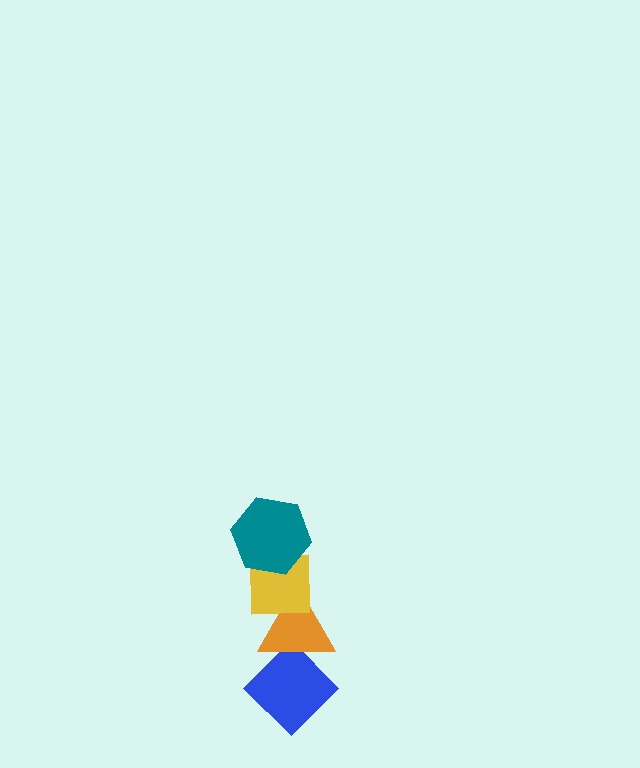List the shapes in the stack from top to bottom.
From top to bottom: the teal hexagon, the yellow square, the orange triangle, the blue diamond.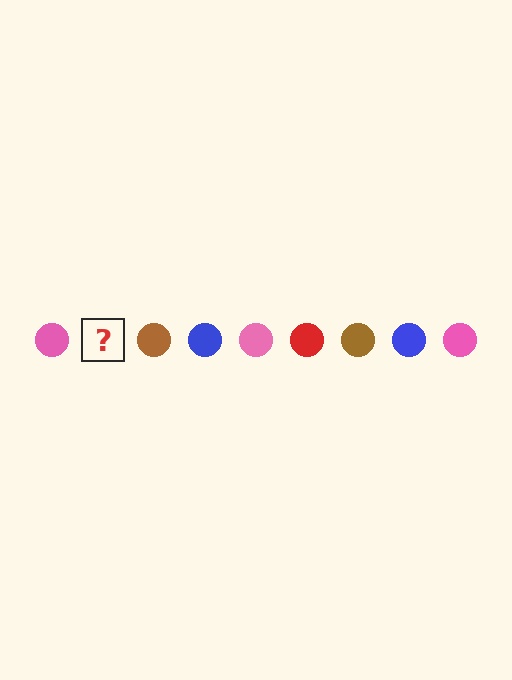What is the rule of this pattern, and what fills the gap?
The rule is that the pattern cycles through pink, red, brown, blue circles. The gap should be filled with a red circle.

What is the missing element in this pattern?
The missing element is a red circle.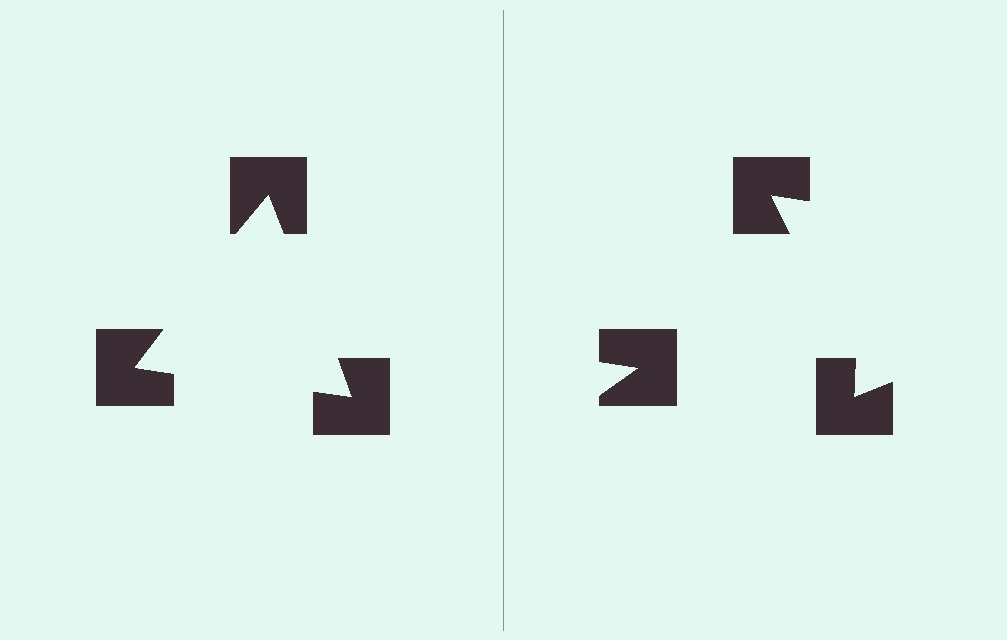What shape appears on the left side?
An illusory triangle.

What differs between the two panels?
The notched squares are positioned identically on both sides; only the wedge orientations differ. On the left they align to a triangle; on the right they are misaligned.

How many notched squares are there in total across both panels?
6 — 3 on each side.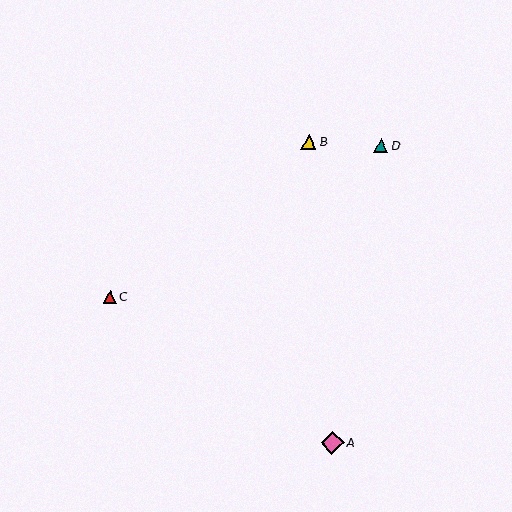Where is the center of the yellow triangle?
The center of the yellow triangle is at (309, 142).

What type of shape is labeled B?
Shape B is a yellow triangle.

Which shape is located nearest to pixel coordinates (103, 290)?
The red triangle (labeled C) at (110, 297) is nearest to that location.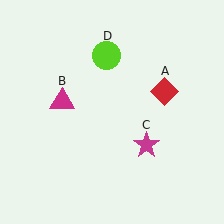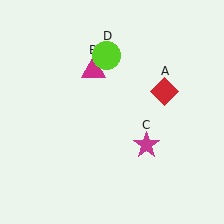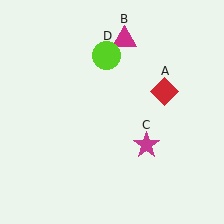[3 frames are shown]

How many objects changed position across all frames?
1 object changed position: magenta triangle (object B).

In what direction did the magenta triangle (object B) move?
The magenta triangle (object B) moved up and to the right.